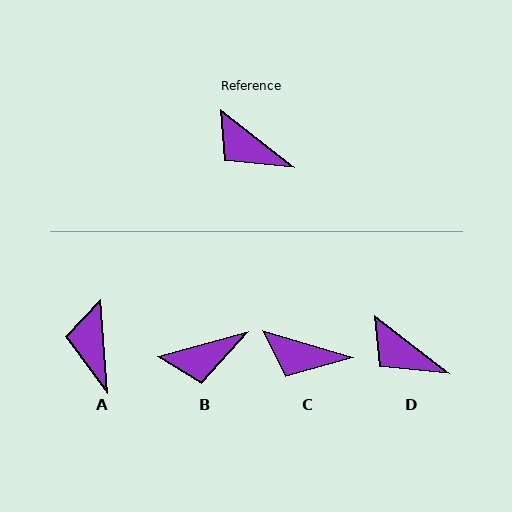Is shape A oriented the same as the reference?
No, it is off by about 48 degrees.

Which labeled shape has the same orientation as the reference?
D.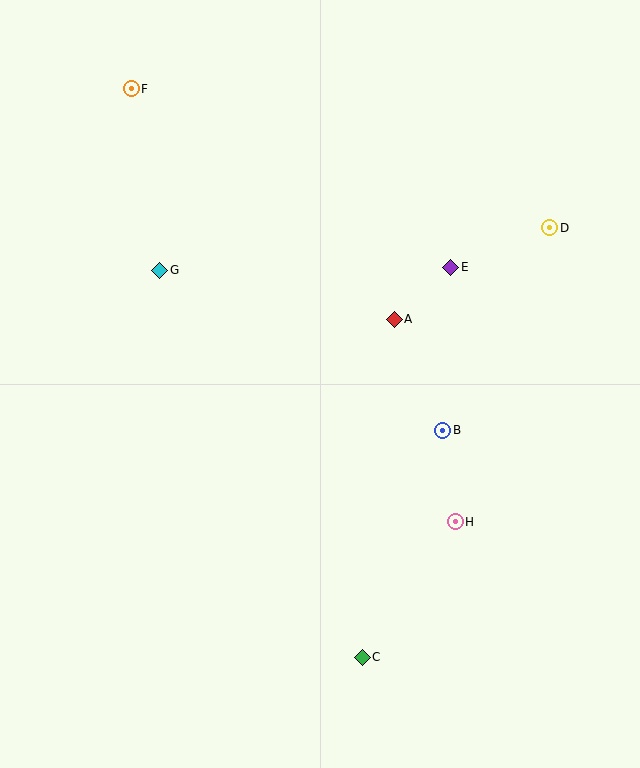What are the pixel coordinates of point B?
Point B is at (443, 430).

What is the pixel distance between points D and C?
The distance between D and C is 469 pixels.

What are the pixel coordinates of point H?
Point H is at (455, 522).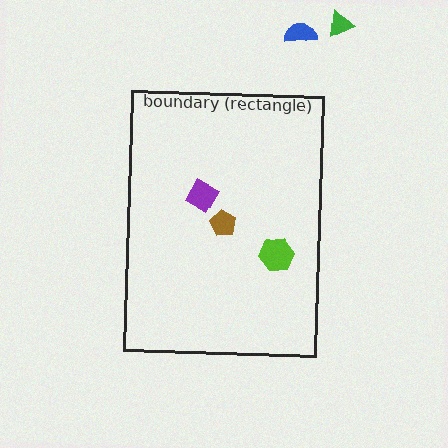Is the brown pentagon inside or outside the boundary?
Inside.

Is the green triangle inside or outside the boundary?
Outside.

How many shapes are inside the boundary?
3 inside, 2 outside.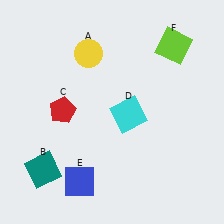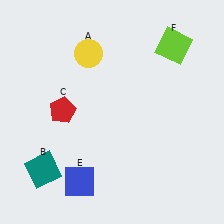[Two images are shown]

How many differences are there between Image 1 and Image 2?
There is 1 difference between the two images.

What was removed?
The cyan square (D) was removed in Image 2.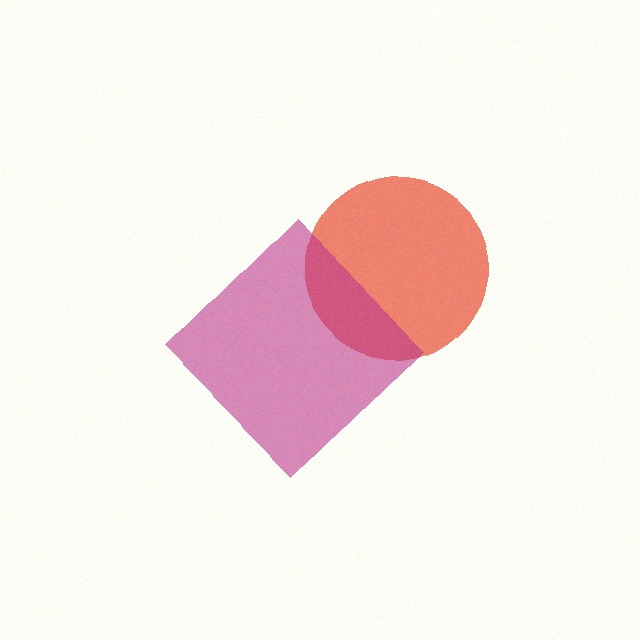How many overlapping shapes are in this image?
There are 2 overlapping shapes in the image.